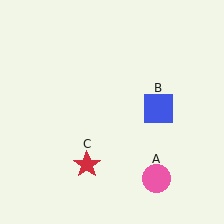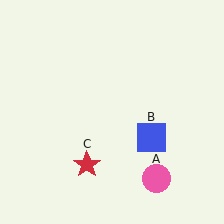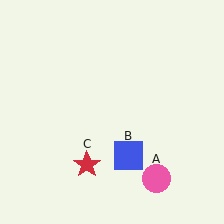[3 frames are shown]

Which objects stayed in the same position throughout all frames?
Pink circle (object A) and red star (object C) remained stationary.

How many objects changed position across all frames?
1 object changed position: blue square (object B).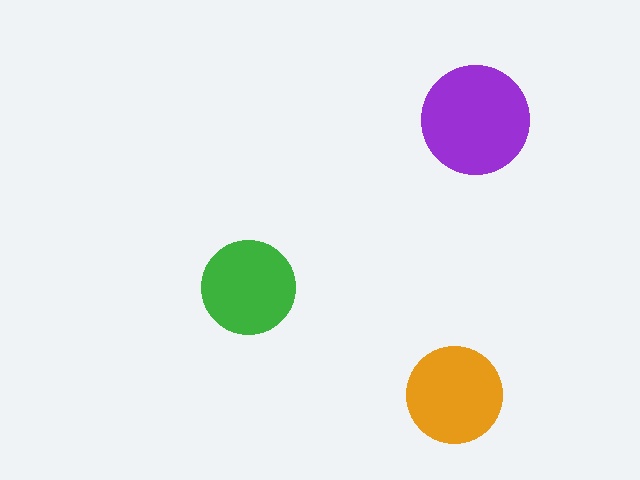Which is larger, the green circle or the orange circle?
The orange one.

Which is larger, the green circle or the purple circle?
The purple one.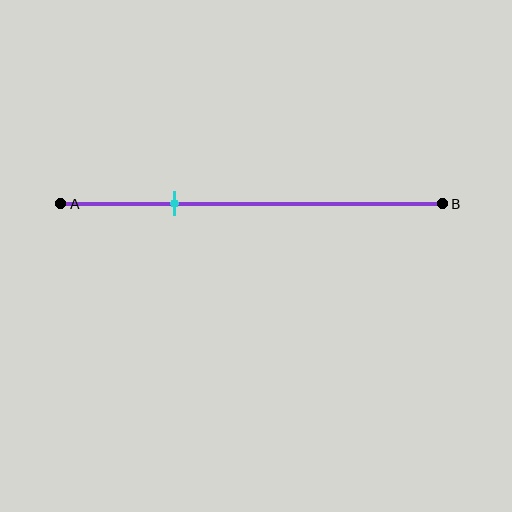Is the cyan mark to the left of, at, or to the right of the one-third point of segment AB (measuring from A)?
The cyan mark is to the left of the one-third point of segment AB.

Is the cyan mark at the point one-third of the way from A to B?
No, the mark is at about 30% from A, not at the 33% one-third point.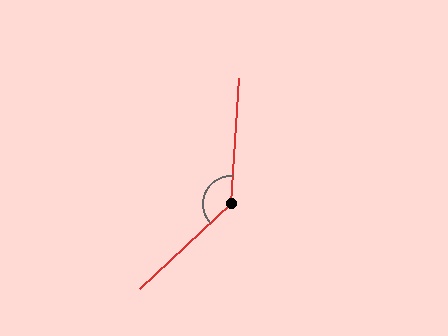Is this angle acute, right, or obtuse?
It is obtuse.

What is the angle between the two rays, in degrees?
Approximately 136 degrees.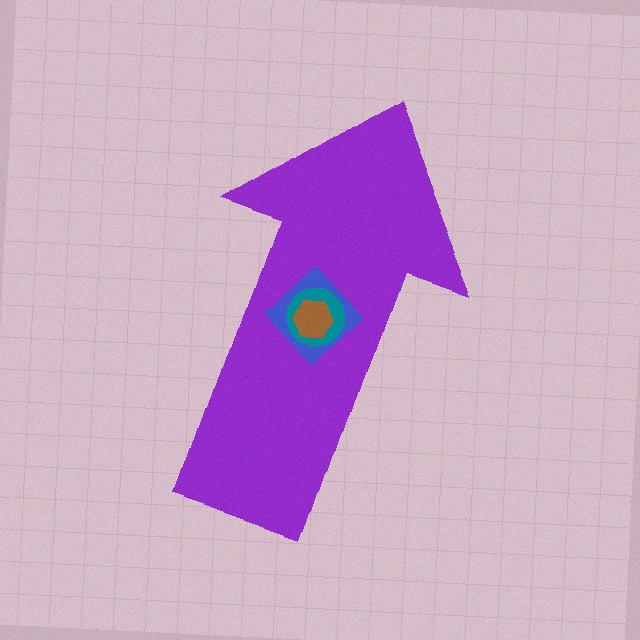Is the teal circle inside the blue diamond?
Yes.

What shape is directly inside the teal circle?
The brown hexagon.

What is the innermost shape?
The brown hexagon.